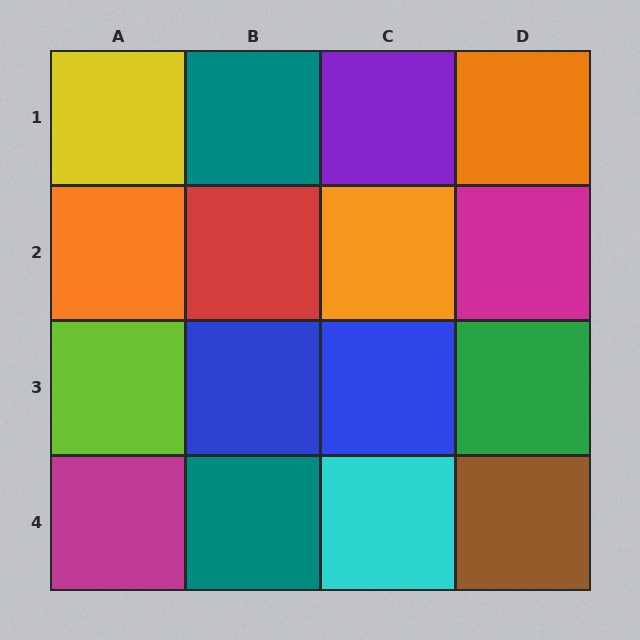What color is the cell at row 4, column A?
Magenta.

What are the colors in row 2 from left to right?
Orange, red, orange, magenta.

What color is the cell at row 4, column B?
Teal.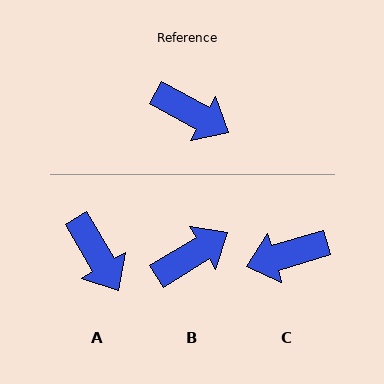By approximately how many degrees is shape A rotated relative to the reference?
Approximately 30 degrees clockwise.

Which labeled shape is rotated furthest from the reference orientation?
C, about 134 degrees away.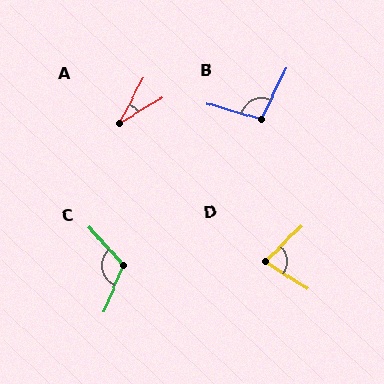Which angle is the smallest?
A, at approximately 31 degrees.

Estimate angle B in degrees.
Approximately 99 degrees.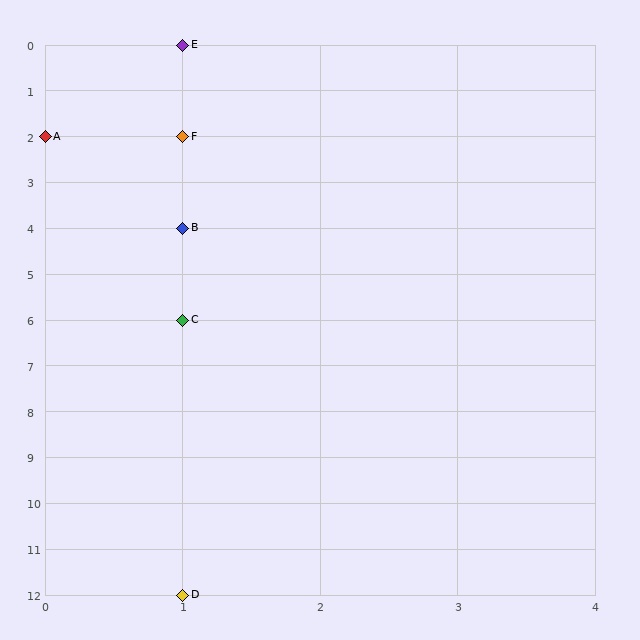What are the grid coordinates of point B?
Point B is at grid coordinates (1, 4).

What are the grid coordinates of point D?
Point D is at grid coordinates (1, 12).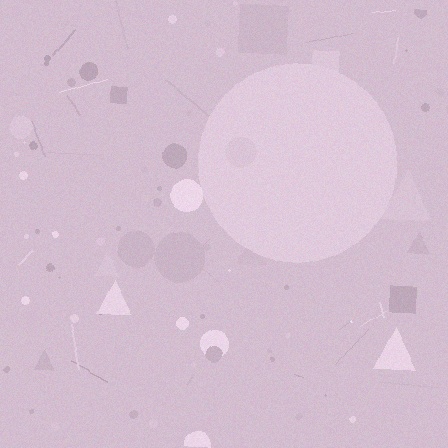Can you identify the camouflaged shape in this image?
The camouflaged shape is a circle.